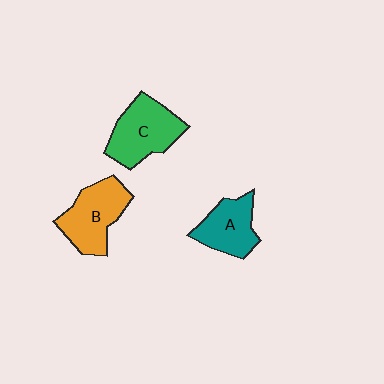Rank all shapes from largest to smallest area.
From largest to smallest: C (green), B (orange), A (teal).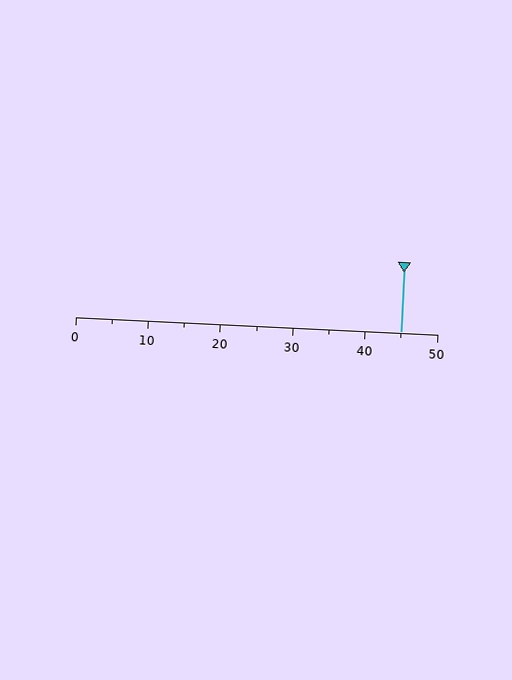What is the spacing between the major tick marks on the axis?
The major ticks are spaced 10 apart.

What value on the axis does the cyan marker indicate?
The marker indicates approximately 45.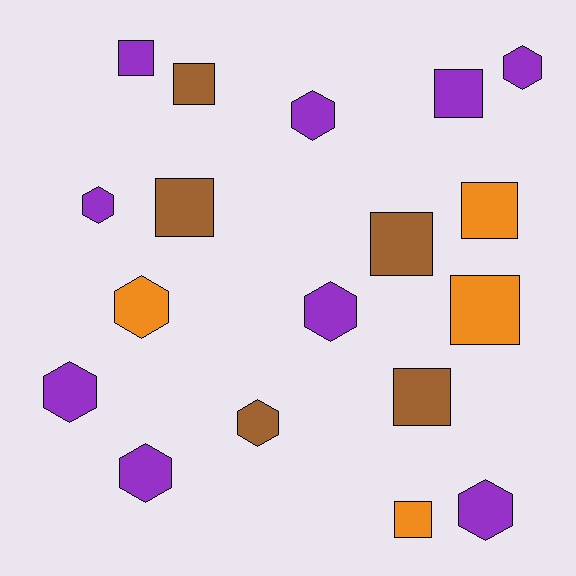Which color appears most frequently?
Purple, with 9 objects.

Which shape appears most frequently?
Hexagon, with 9 objects.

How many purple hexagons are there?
There are 7 purple hexagons.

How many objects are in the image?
There are 18 objects.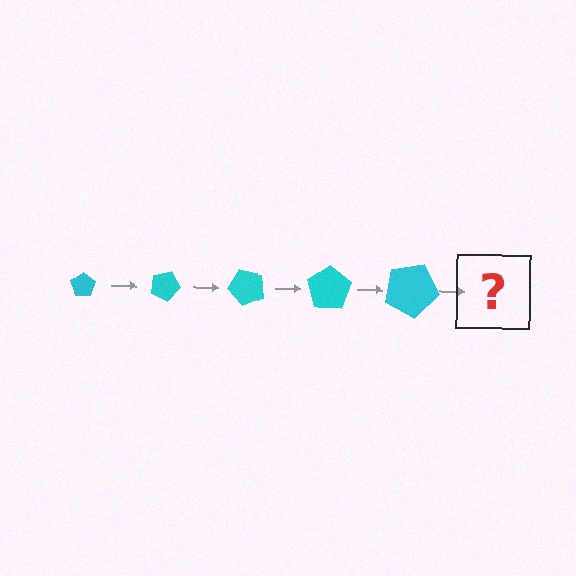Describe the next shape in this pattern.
It should be a pentagon, larger than the previous one and rotated 125 degrees from the start.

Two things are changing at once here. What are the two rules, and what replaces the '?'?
The two rules are that the pentagon grows larger each step and it rotates 25 degrees each step. The '?' should be a pentagon, larger than the previous one and rotated 125 degrees from the start.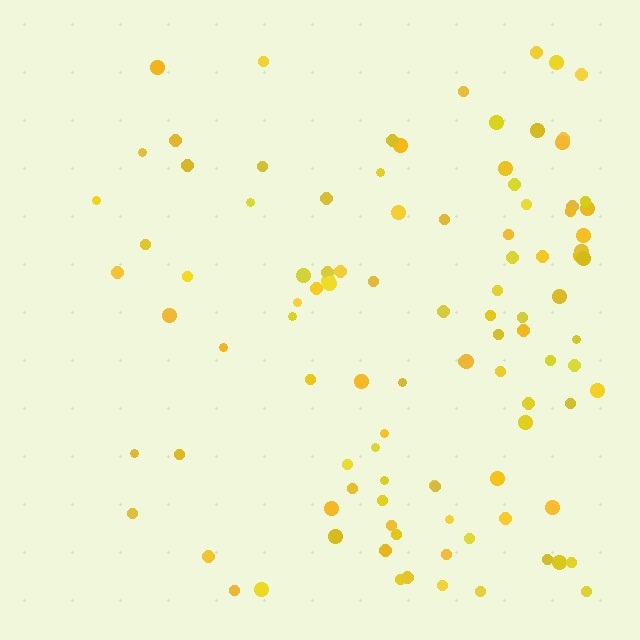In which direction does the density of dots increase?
From left to right, with the right side densest.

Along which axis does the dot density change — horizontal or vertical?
Horizontal.